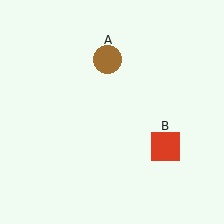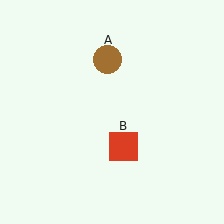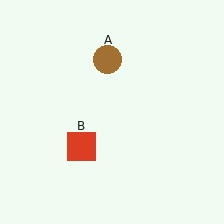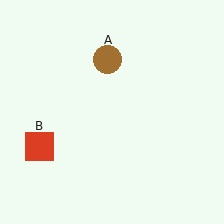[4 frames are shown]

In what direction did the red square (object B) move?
The red square (object B) moved left.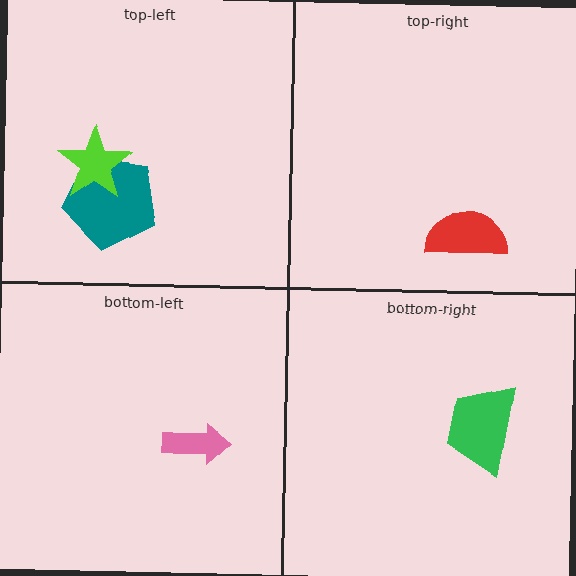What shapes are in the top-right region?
The red semicircle.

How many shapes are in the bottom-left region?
1.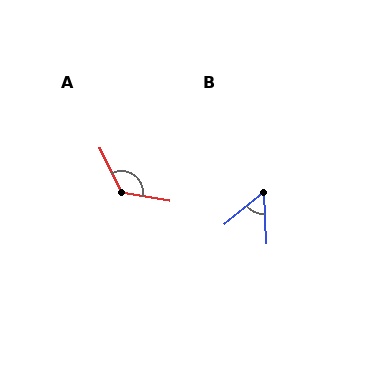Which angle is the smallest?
B, at approximately 53 degrees.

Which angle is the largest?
A, at approximately 127 degrees.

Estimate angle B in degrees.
Approximately 53 degrees.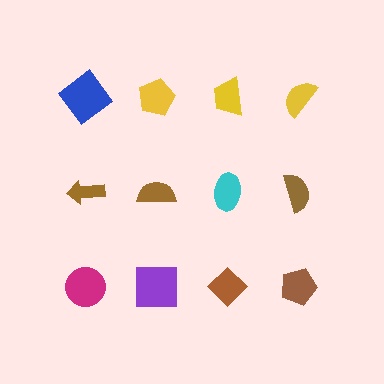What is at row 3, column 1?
A magenta circle.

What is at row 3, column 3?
A brown diamond.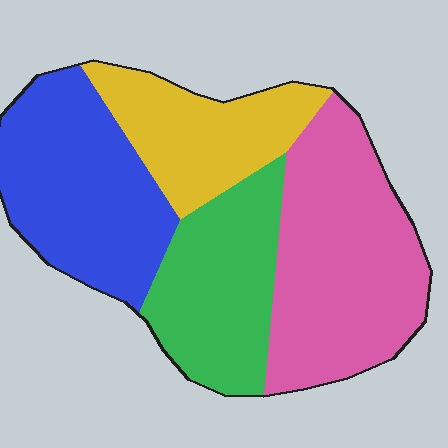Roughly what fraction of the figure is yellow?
Yellow takes up less than a quarter of the figure.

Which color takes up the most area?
Pink, at roughly 35%.